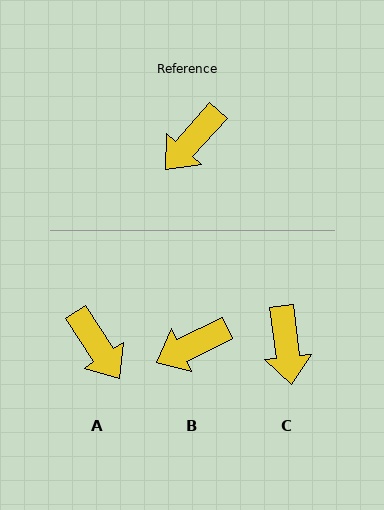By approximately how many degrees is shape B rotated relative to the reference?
Approximately 22 degrees clockwise.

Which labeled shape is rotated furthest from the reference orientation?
A, about 75 degrees away.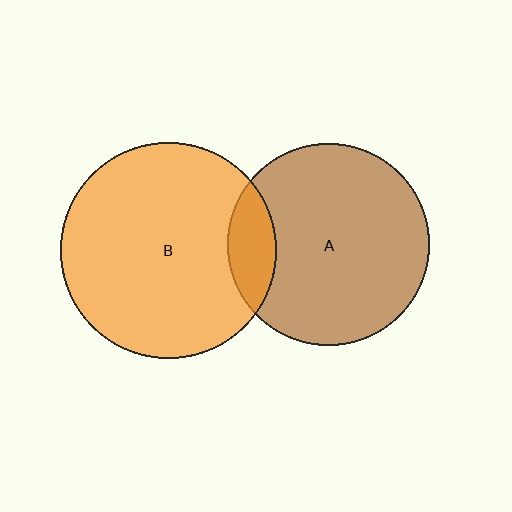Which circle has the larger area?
Circle B (orange).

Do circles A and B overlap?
Yes.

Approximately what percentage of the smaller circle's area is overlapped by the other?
Approximately 15%.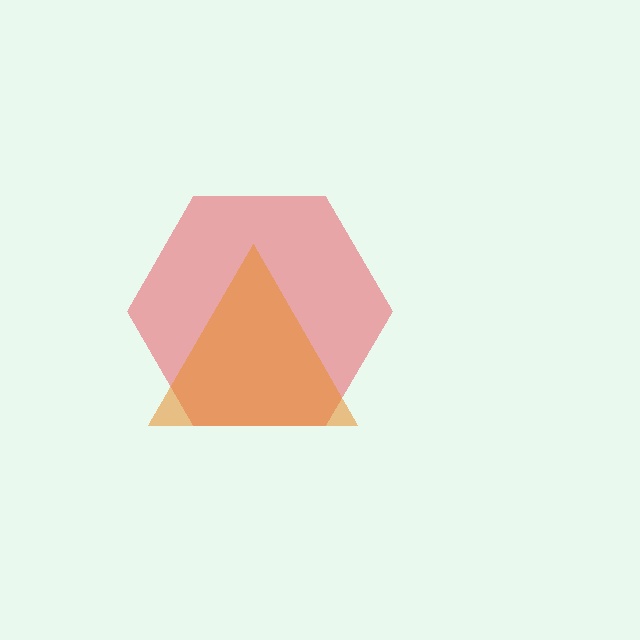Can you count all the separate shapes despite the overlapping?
Yes, there are 2 separate shapes.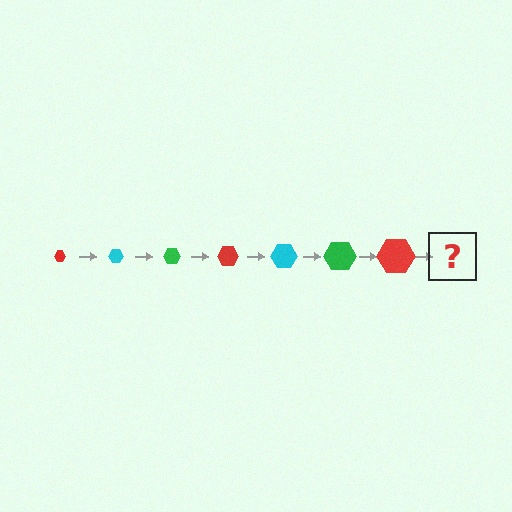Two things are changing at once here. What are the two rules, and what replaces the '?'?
The two rules are that the hexagon grows larger each step and the color cycles through red, cyan, and green. The '?' should be a cyan hexagon, larger than the previous one.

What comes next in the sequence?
The next element should be a cyan hexagon, larger than the previous one.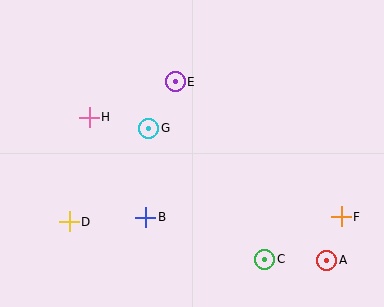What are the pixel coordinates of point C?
Point C is at (264, 259).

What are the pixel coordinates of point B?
Point B is at (146, 217).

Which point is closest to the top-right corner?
Point F is closest to the top-right corner.